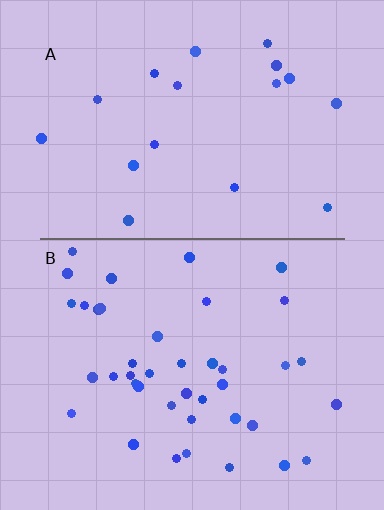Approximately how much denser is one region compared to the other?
Approximately 2.3× — region B over region A.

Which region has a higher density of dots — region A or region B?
B (the bottom).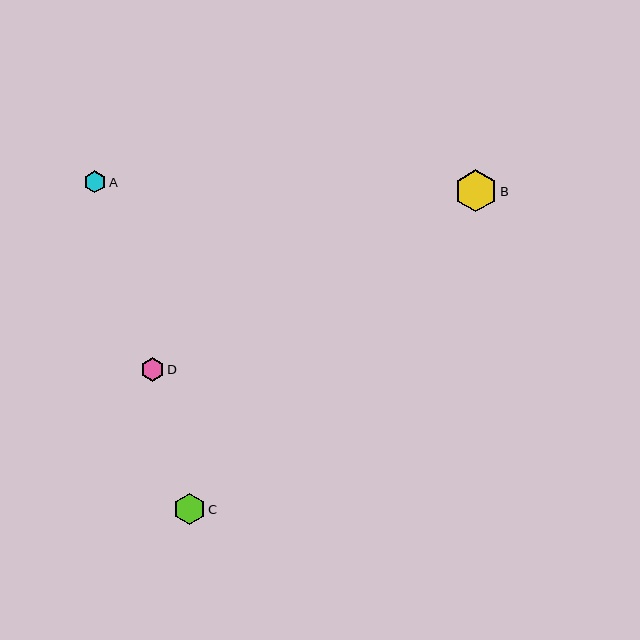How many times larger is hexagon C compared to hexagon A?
Hexagon C is approximately 1.4 times the size of hexagon A.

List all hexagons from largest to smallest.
From largest to smallest: B, C, D, A.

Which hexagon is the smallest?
Hexagon A is the smallest with a size of approximately 22 pixels.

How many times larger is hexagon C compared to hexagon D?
Hexagon C is approximately 1.3 times the size of hexagon D.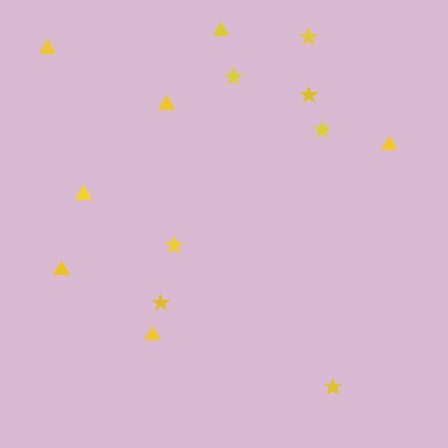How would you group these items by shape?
There are 2 groups: one group of stars (7) and one group of triangles (7).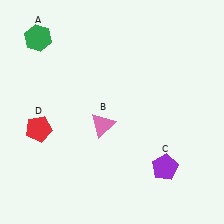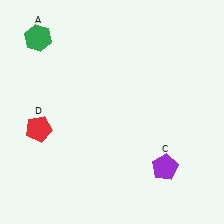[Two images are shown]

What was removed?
The pink triangle (B) was removed in Image 2.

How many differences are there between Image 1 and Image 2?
There is 1 difference between the two images.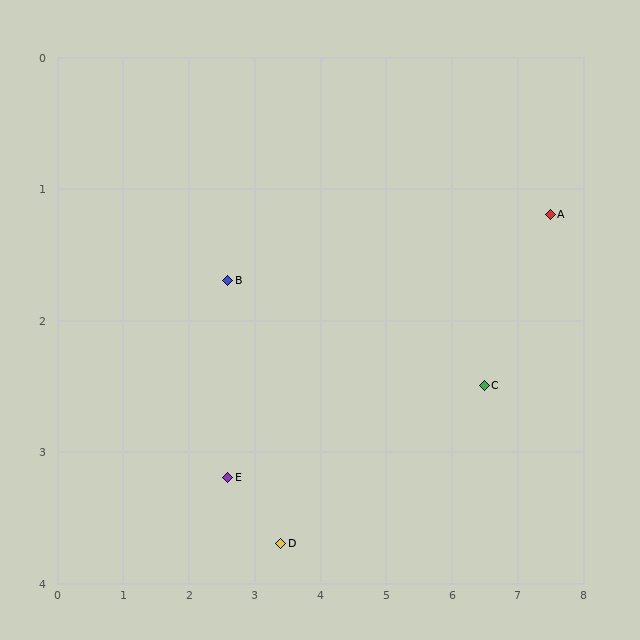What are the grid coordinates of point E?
Point E is at approximately (2.6, 3.2).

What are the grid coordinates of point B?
Point B is at approximately (2.6, 1.7).